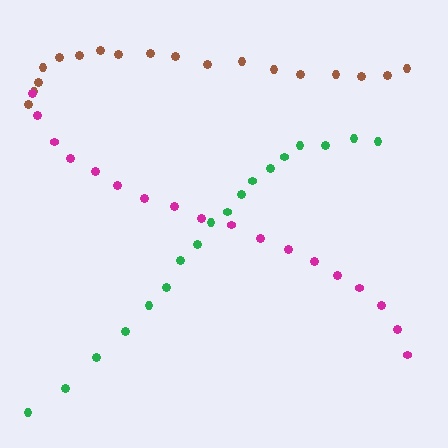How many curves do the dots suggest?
There are 3 distinct paths.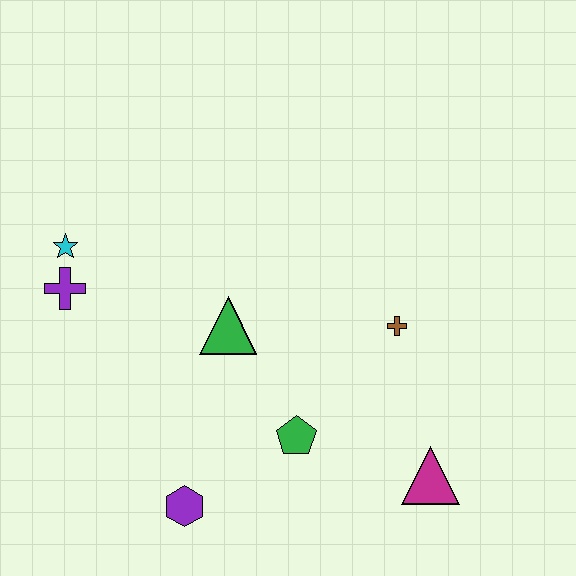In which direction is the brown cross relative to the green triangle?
The brown cross is to the right of the green triangle.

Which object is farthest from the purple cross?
The magenta triangle is farthest from the purple cross.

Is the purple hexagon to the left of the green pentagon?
Yes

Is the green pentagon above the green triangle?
No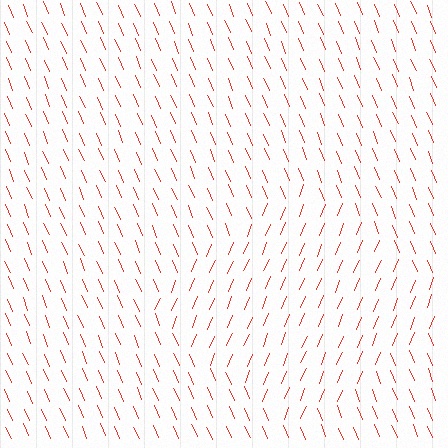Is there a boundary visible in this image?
Yes, there is a texture boundary formed by a change in line orientation.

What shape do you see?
I see a diamond.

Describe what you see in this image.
The image is filled with small red line segments. A diamond region in the image has lines oriented differently from the surrounding lines, creating a visible texture boundary.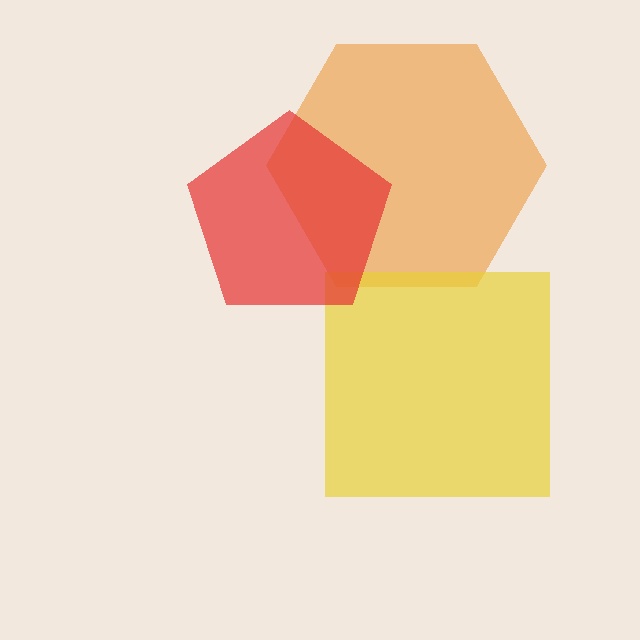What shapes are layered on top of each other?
The layered shapes are: an orange hexagon, a yellow square, a red pentagon.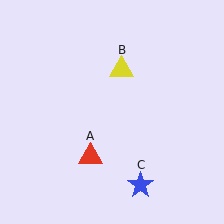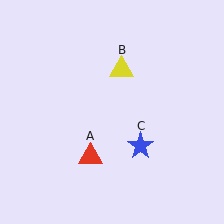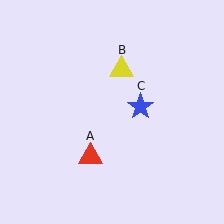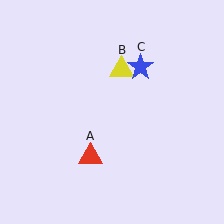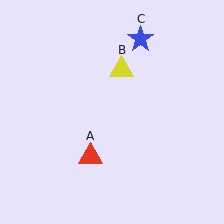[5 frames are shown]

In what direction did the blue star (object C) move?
The blue star (object C) moved up.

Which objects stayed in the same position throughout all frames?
Red triangle (object A) and yellow triangle (object B) remained stationary.